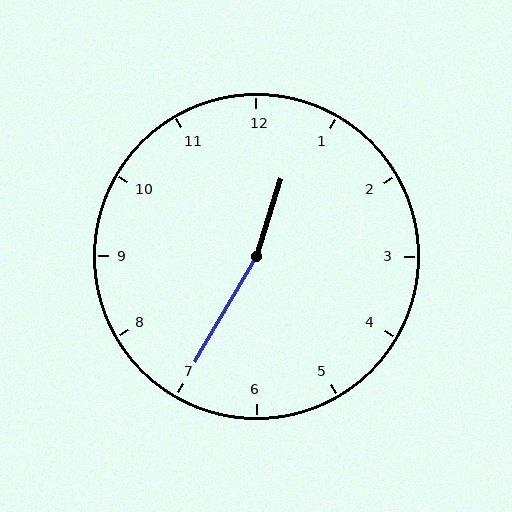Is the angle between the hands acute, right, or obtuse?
It is obtuse.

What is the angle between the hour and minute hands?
Approximately 168 degrees.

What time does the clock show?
12:35.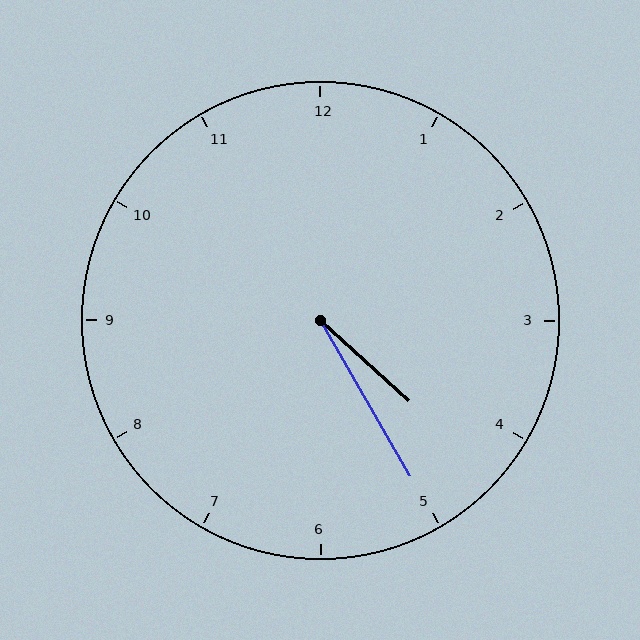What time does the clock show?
4:25.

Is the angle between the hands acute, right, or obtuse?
It is acute.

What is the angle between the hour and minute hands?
Approximately 18 degrees.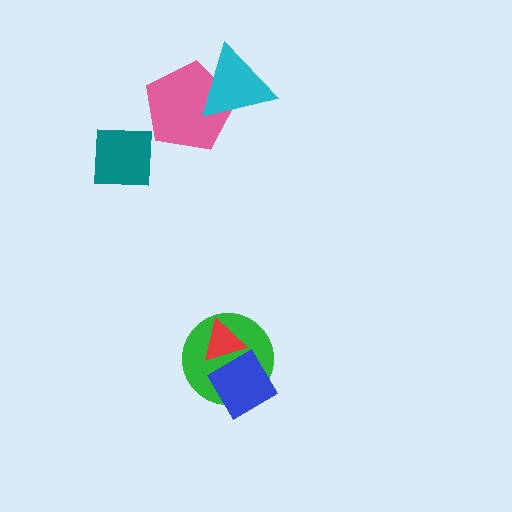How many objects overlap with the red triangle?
1 object overlaps with the red triangle.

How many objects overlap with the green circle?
2 objects overlap with the green circle.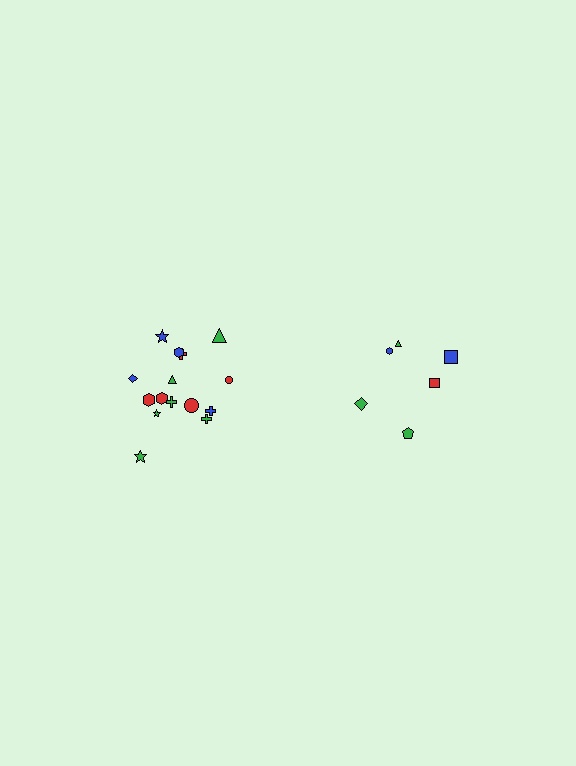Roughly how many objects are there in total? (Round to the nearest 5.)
Roughly 20 objects in total.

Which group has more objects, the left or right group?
The left group.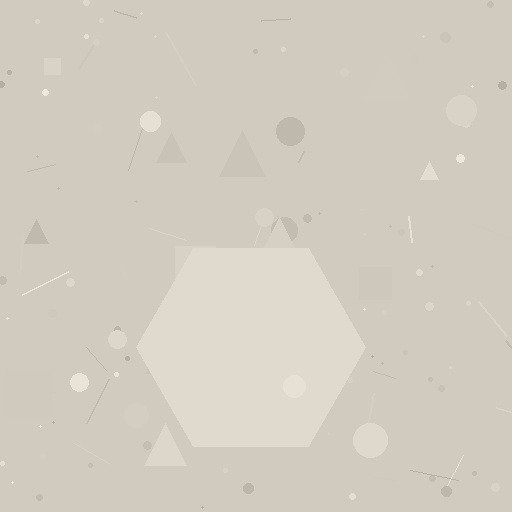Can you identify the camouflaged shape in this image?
The camouflaged shape is a hexagon.